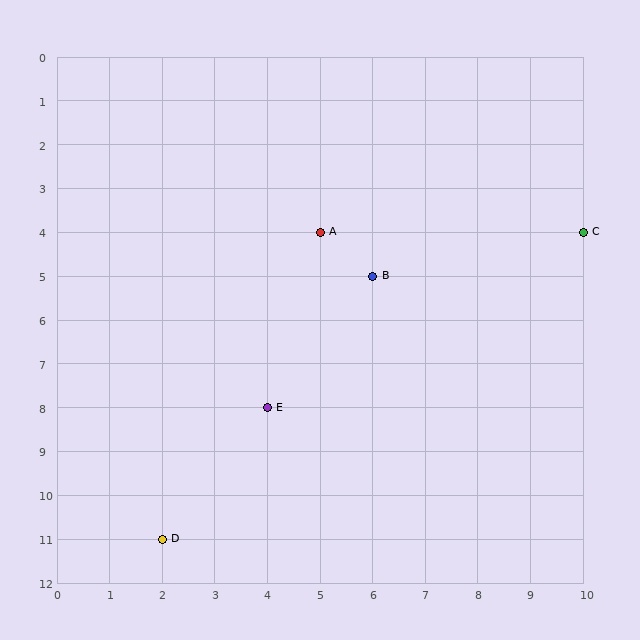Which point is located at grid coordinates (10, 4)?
Point C is at (10, 4).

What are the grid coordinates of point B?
Point B is at grid coordinates (6, 5).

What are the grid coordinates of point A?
Point A is at grid coordinates (5, 4).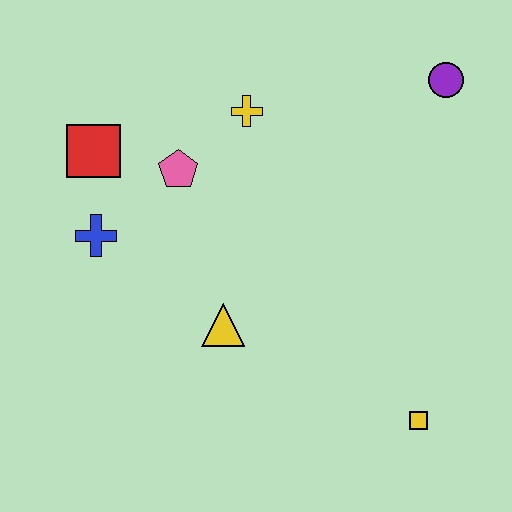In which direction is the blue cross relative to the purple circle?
The blue cross is to the left of the purple circle.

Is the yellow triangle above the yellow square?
Yes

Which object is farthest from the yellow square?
The red square is farthest from the yellow square.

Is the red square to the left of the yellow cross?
Yes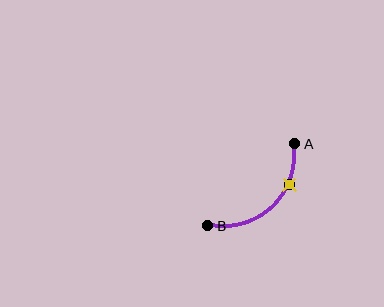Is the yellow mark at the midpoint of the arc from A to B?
No. The yellow mark lies on the arc but is closer to endpoint A. The arc midpoint would be at the point on the curve equidistant along the arc from both A and B.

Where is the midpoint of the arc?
The arc midpoint is the point on the curve farthest from the straight line joining A and B. It sits below and to the right of that line.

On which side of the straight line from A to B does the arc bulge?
The arc bulges below and to the right of the straight line connecting A and B.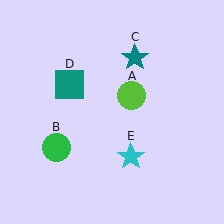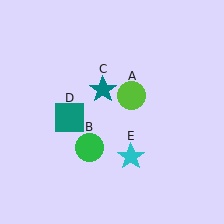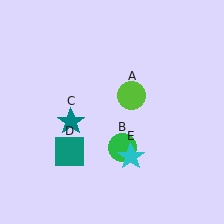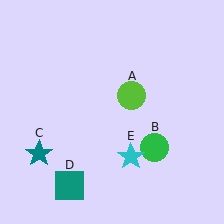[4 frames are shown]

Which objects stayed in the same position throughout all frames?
Lime circle (object A) and cyan star (object E) remained stationary.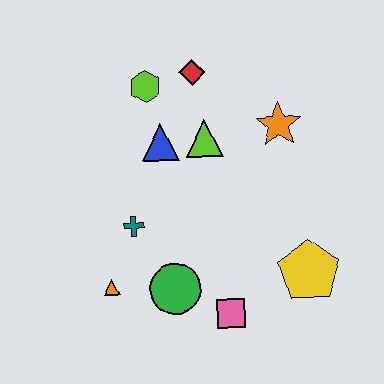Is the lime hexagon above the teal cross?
Yes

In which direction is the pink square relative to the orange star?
The pink square is below the orange star.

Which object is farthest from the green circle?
The red diamond is farthest from the green circle.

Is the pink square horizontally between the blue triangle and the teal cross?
No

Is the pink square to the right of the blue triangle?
Yes